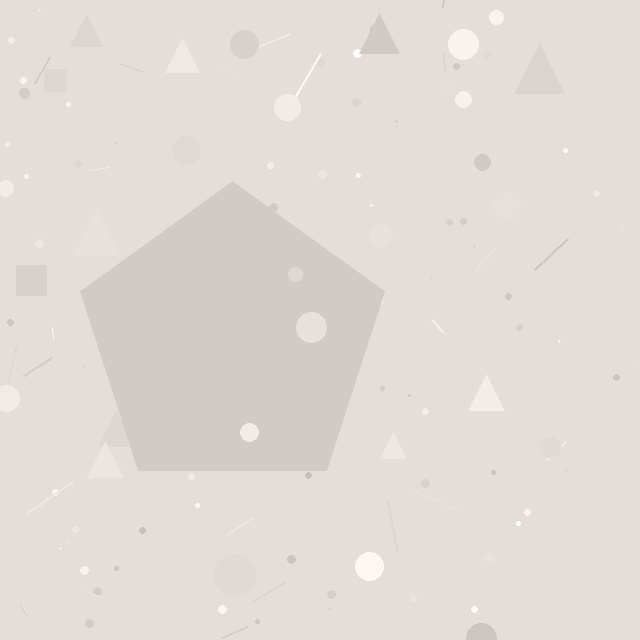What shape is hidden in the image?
A pentagon is hidden in the image.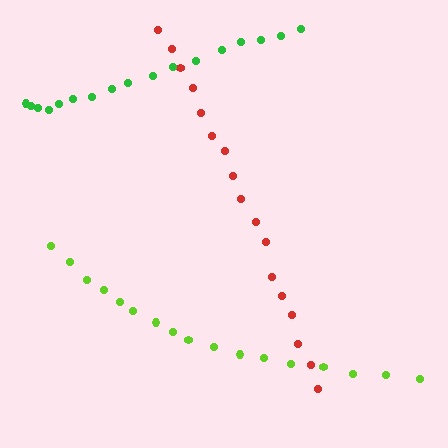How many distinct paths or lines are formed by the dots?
There are 3 distinct paths.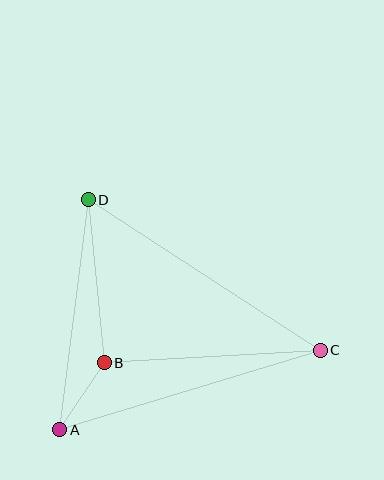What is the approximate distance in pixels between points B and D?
The distance between B and D is approximately 164 pixels.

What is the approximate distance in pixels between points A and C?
The distance between A and C is approximately 272 pixels.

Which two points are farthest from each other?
Points C and D are farthest from each other.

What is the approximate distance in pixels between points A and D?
The distance between A and D is approximately 232 pixels.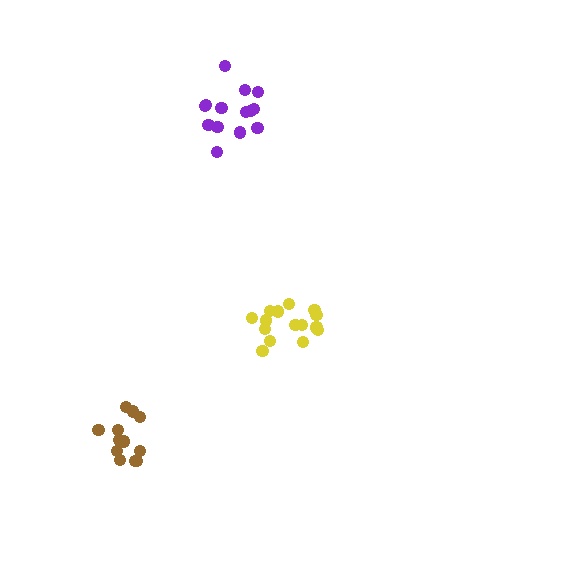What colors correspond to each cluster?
The clusters are colored: yellow, purple, brown.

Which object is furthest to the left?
The brown cluster is leftmost.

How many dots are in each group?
Group 1: 16 dots, Group 2: 14 dots, Group 3: 12 dots (42 total).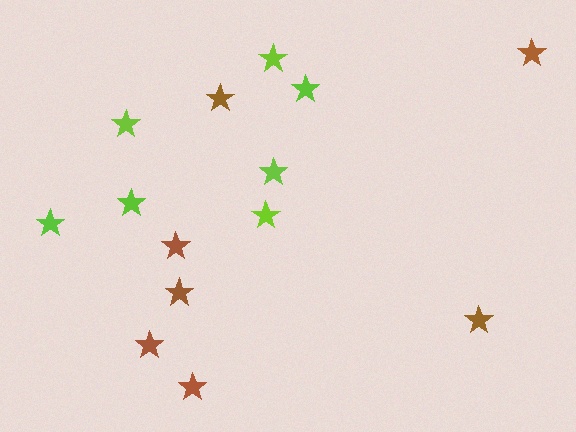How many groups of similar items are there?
There are 2 groups: one group of brown stars (7) and one group of lime stars (7).